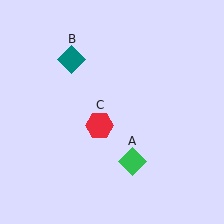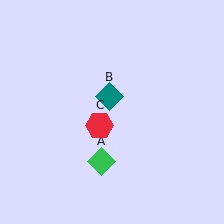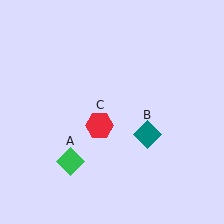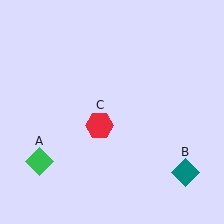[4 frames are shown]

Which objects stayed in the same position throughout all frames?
Red hexagon (object C) remained stationary.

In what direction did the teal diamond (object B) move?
The teal diamond (object B) moved down and to the right.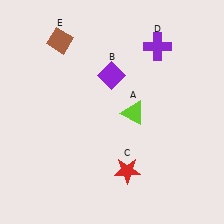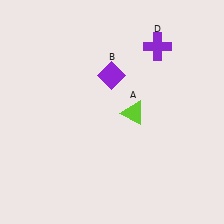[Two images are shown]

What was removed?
The brown diamond (E), the red star (C) were removed in Image 2.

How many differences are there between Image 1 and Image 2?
There are 2 differences between the two images.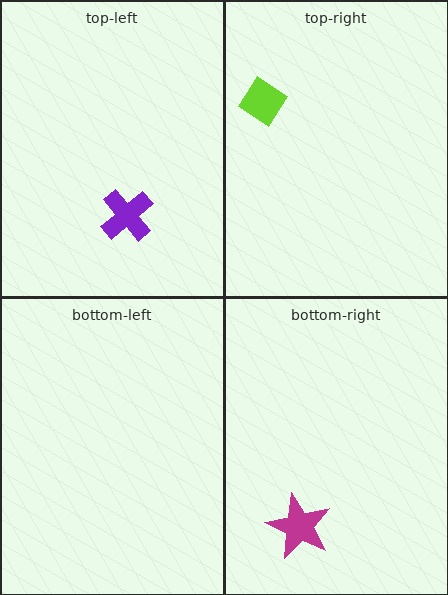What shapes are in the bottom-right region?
The magenta star.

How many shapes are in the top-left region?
1.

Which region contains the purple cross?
The top-left region.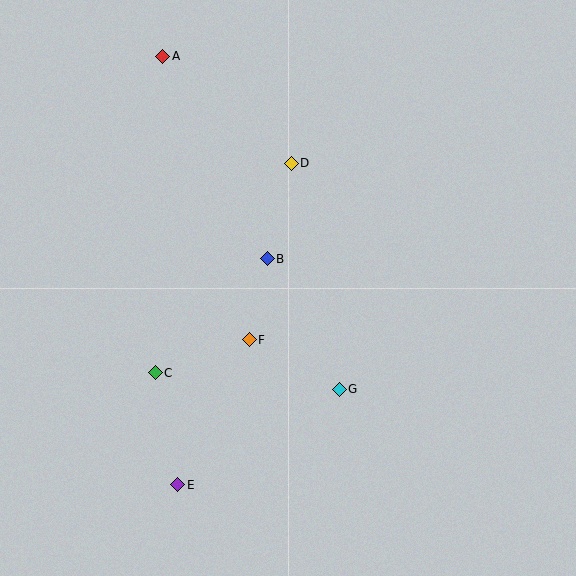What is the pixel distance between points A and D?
The distance between A and D is 167 pixels.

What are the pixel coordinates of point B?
Point B is at (267, 259).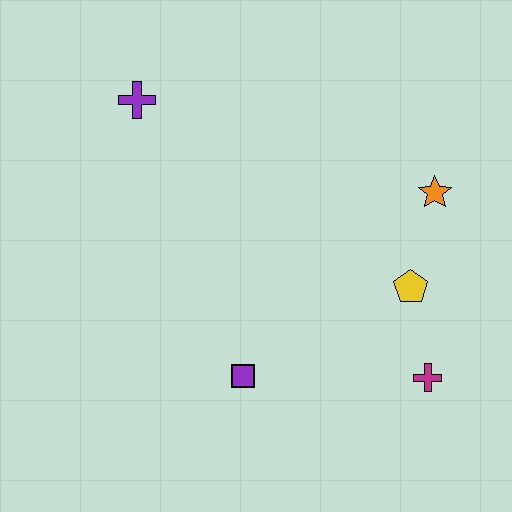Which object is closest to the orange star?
The yellow pentagon is closest to the orange star.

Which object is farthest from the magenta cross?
The purple cross is farthest from the magenta cross.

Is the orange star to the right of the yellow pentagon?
Yes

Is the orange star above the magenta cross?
Yes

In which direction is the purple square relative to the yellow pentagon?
The purple square is to the left of the yellow pentagon.